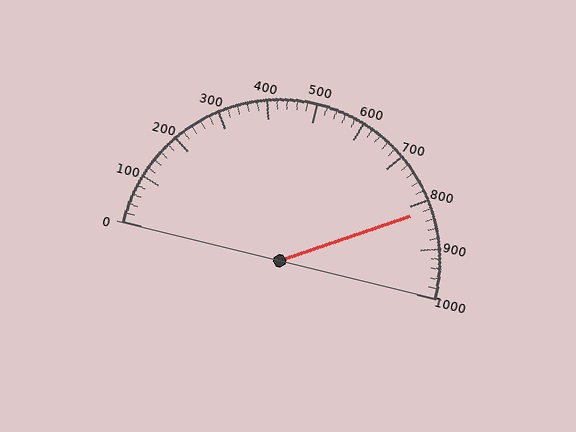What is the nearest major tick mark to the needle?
The nearest major tick mark is 800.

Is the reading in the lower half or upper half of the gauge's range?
The reading is in the upper half of the range (0 to 1000).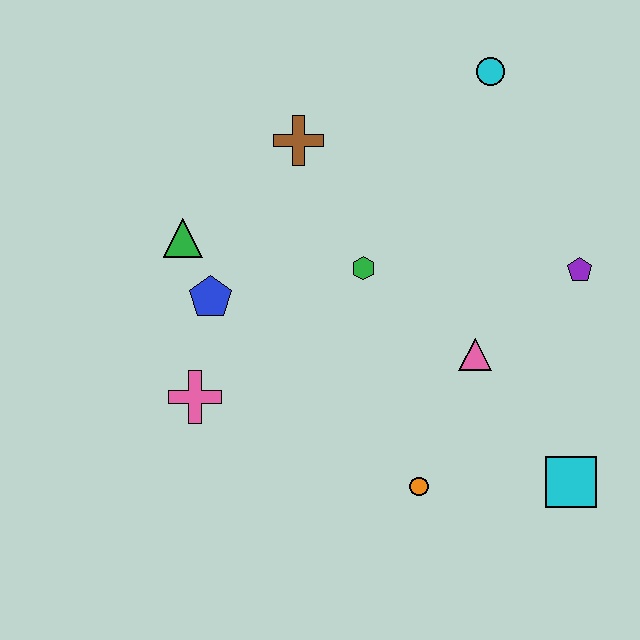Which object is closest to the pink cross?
The blue pentagon is closest to the pink cross.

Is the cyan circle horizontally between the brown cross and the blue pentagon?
No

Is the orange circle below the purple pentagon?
Yes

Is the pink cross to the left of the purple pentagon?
Yes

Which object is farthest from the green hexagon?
The cyan square is farthest from the green hexagon.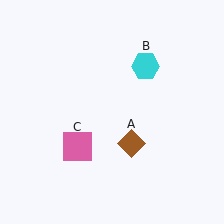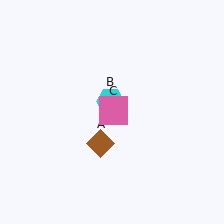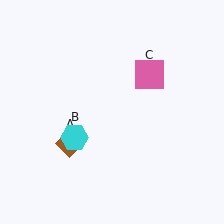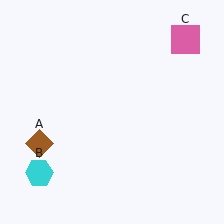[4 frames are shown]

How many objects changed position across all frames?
3 objects changed position: brown diamond (object A), cyan hexagon (object B), pink square (object C).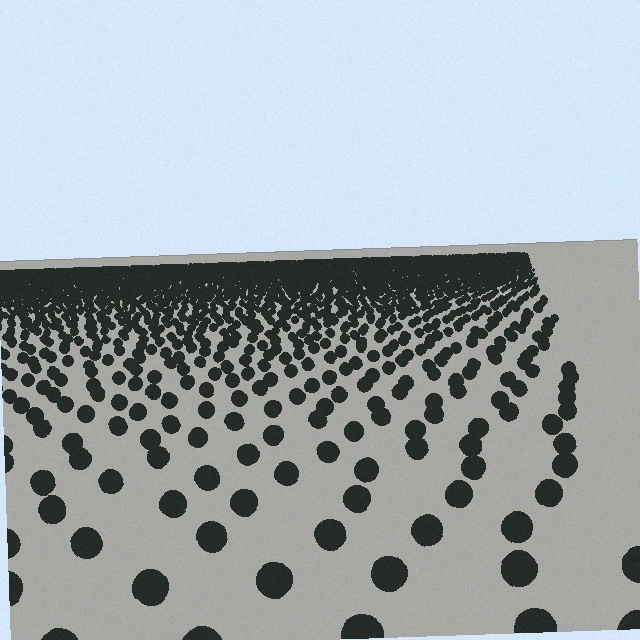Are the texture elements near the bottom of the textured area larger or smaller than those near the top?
Larger. Near the bottom, elements are closer to the viewer and appear at a bigger on-screen size.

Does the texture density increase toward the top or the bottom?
Density increases toward the top.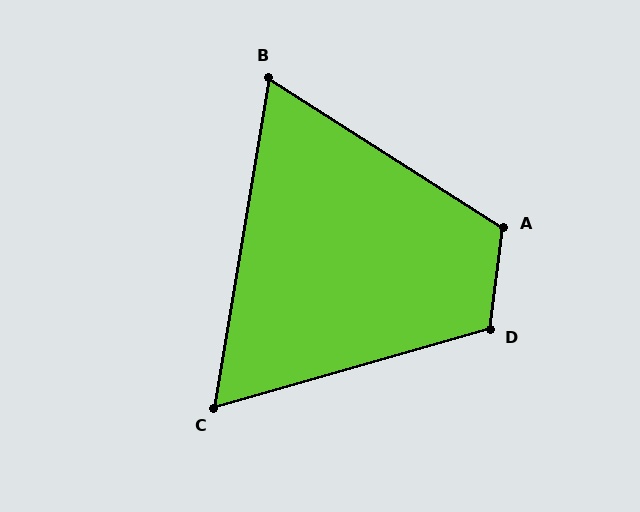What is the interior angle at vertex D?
Approximately 113 degrees (obtuse).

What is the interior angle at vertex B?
Approximately 67 degrees (acute).